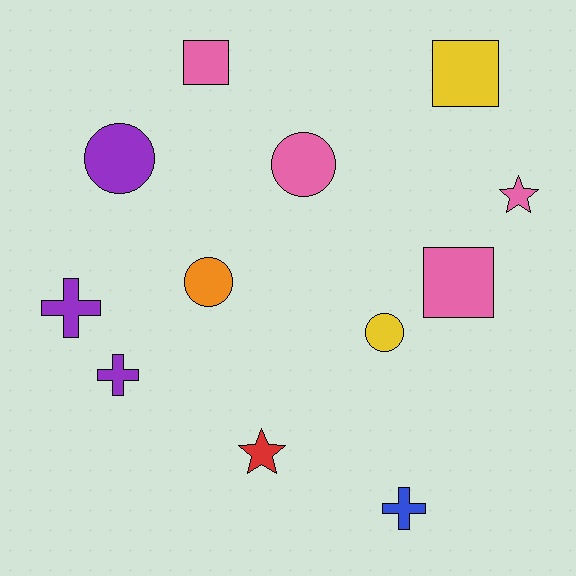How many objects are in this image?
There are 12 objects.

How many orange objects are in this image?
There is 1 orange object.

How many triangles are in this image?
There are no triangles.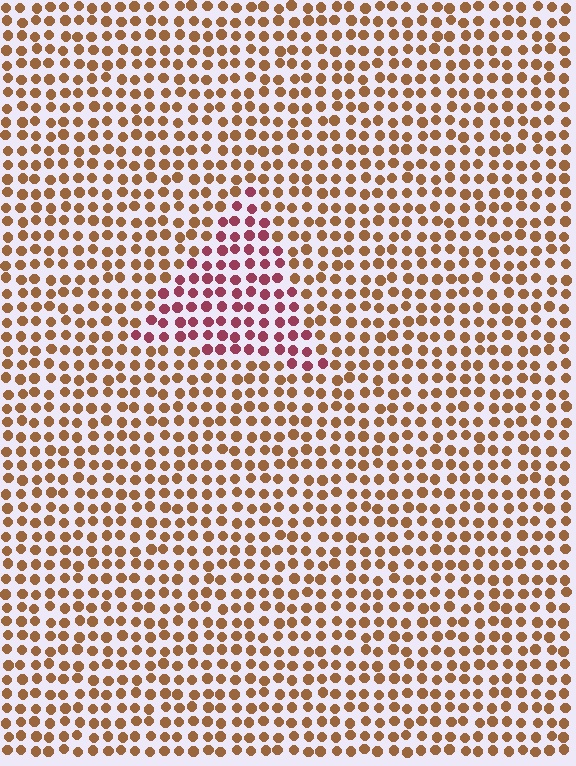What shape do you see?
I see a triangle.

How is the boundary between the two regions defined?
The boundary is defined purely by a slight shift in hue (about 47 degrees). Spacing, size, and orientation are identical on both sides.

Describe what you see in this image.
The image is filled with small brown elements in a uniform arrangement. A triangle-shaped region is visible where the elements are tinted to a slightly different hue, forming a subtle color boundary.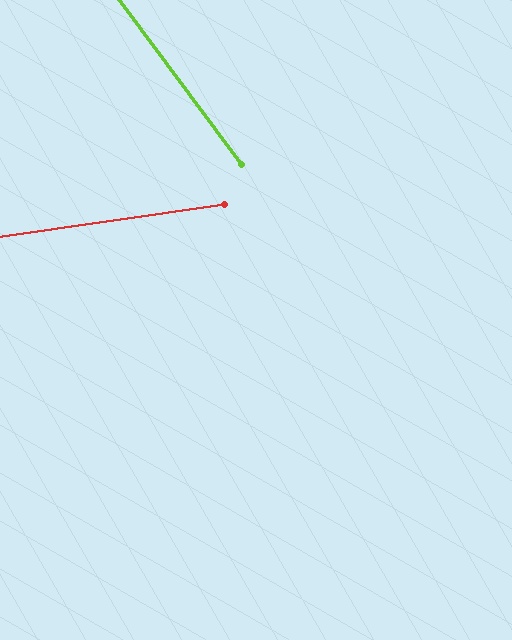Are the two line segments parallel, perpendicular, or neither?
Neither parallel nor perpendicular — they differ by about 62°.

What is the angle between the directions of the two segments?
Approximately 62 degrees.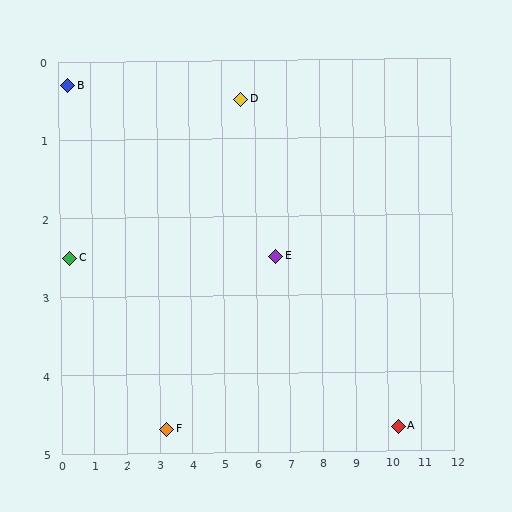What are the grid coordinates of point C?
Point C is at approximately (0.3, 2.5).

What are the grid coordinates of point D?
Point D is at approximately (5.6, 0.5).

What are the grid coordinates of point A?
Point A is at approximately (10.3, 4.7).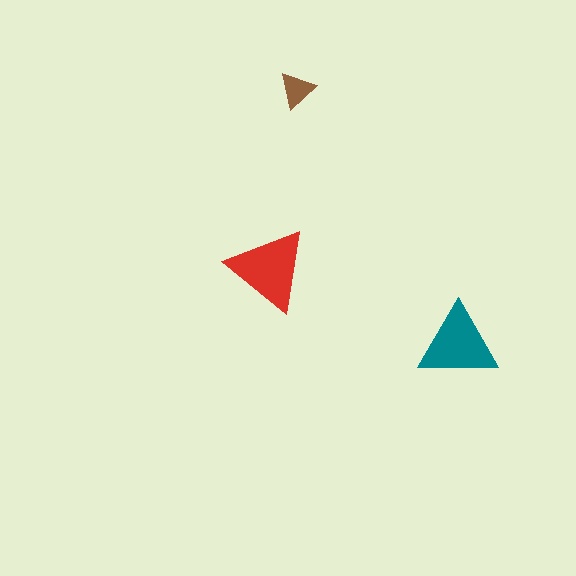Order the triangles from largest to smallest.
the red one, the teal one, the brown one.